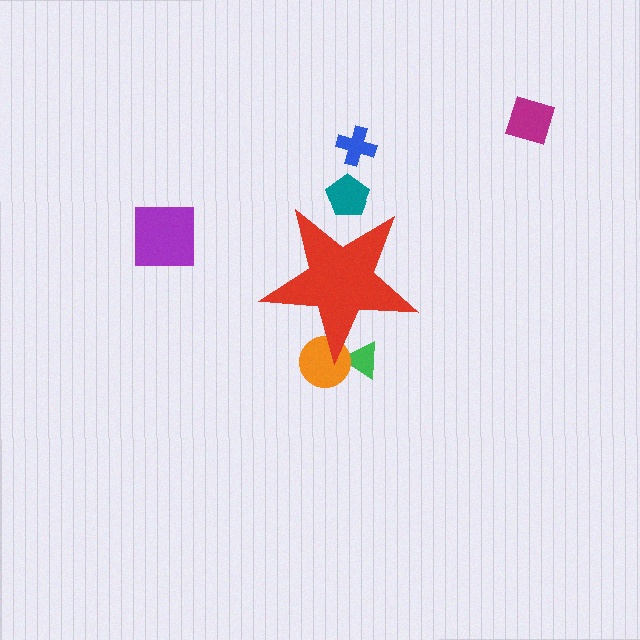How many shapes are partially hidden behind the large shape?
3 shapes are partially hidden.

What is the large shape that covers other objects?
A red star.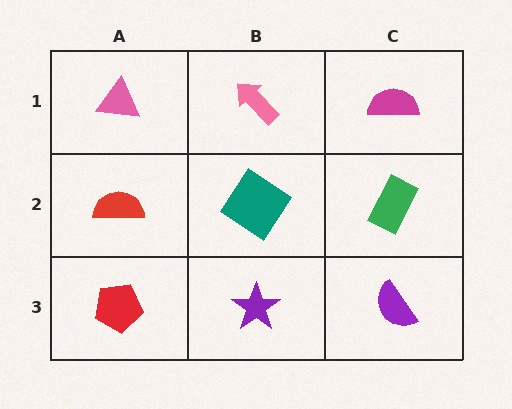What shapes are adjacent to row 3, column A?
A red semicircle (row 2, column A), a purple star (row 3, column B).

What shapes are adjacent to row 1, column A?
A red semicircle (row 2, column A), a pink arrow (row 1, column B).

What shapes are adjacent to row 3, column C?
A green rectangle (row 2, column C), a purple star (row 3, column B).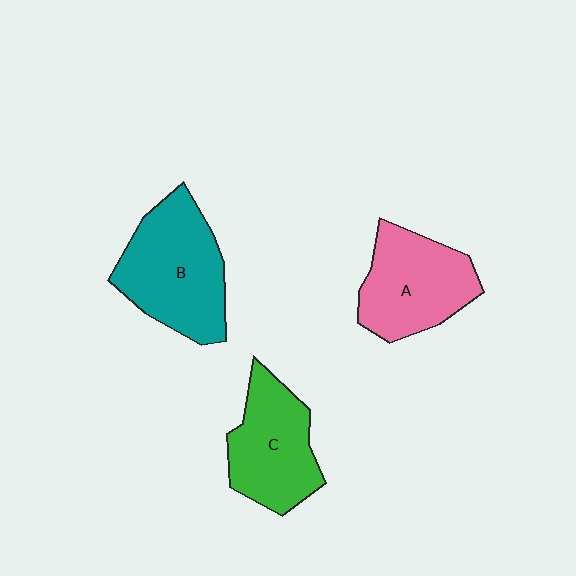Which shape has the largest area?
Shape B (teal).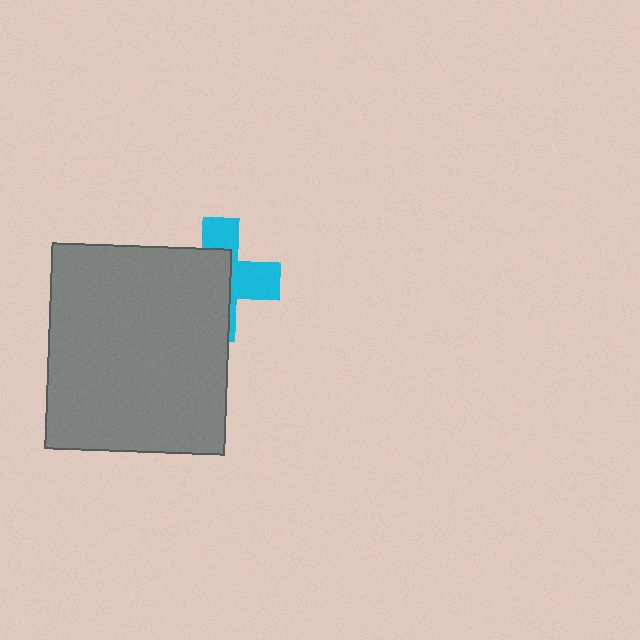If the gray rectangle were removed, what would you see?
You would see the complete cyan cross.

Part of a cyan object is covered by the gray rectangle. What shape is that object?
It is a cross.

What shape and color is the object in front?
The object in front is a gray rectangle.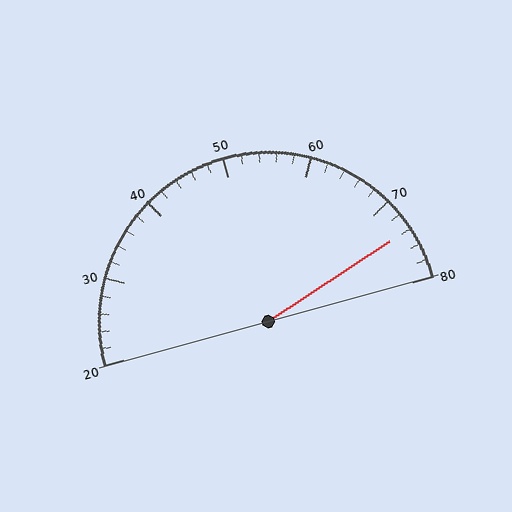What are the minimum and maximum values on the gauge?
The gauge ranges from 20 to 80.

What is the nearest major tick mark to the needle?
The nearest major tick mark is 70.